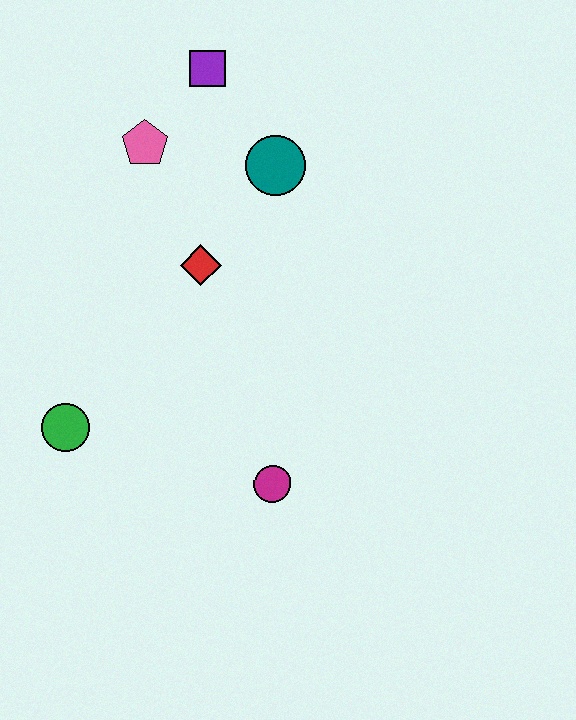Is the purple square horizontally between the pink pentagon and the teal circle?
Yes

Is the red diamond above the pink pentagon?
No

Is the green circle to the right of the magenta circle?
No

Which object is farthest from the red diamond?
The magenta circle is farthest from the red diamond.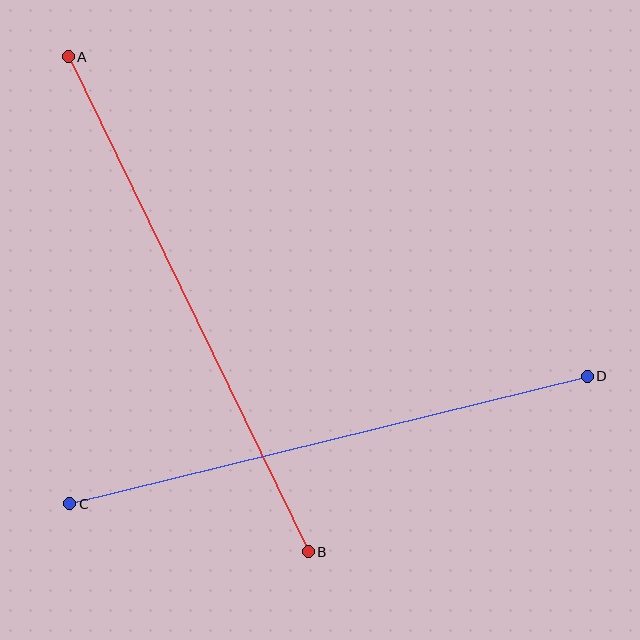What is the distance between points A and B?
The distance is approximately 550 pixels.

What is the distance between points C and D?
The distance is approximately 533 pixels.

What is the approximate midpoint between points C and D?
The midpoint is at approximately (329, 440) pixels.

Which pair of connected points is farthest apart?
Points A and B are farthest apart.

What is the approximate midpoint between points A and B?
The midpoint is at approximately (188, 304) pixels.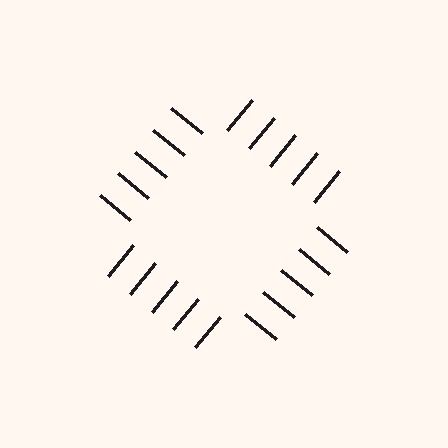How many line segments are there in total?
20 — 5 along each of the 4 edges.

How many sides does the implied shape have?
4 sides — the line-ends trace a square.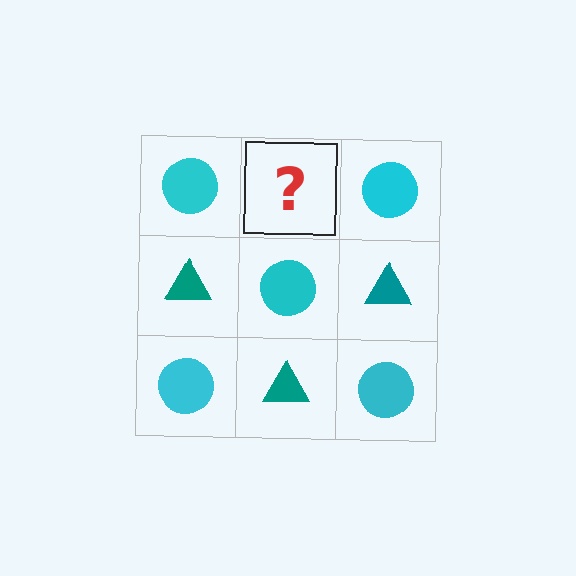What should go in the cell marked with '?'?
The missing cell should contain a teal triangle.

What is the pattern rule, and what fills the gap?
The rule is that it alternates cyan circle and teal triangle in a checkerboard pattern. The gap should be filled with a teal triangle.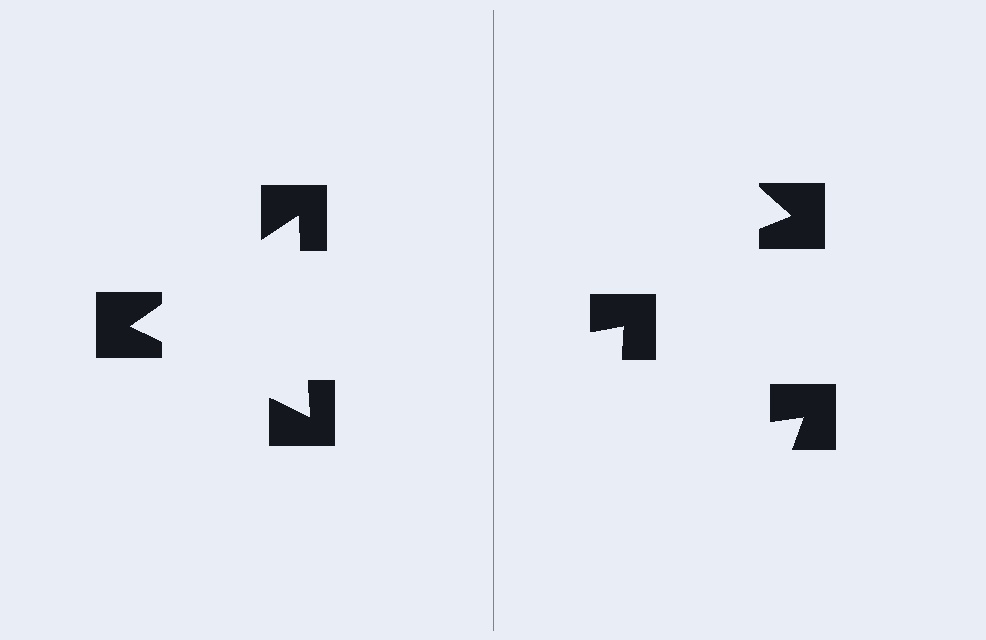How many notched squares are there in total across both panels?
6 — 3 on each side.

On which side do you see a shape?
An illusory triangle appears on the left side. On the right side the wedge cuts are rotated, so no coherent shape forms.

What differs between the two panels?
The notched squares are positioned identically on both sides; only the wedge orientations differ. On the left they align to a triangle; on the right they are misaligned.